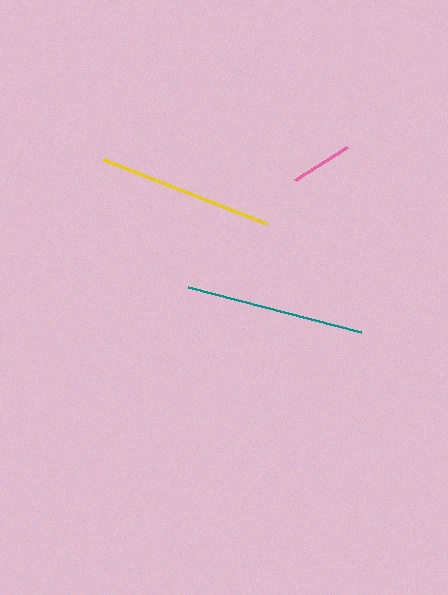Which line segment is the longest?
The teal line is the longest at approximately 179 pixels.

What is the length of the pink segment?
The pink segment is approximately 62 pixels long.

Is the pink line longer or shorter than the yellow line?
The yellow line is longer than the pink line.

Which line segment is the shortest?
The pink line is the shortest at approximately 62 pixels.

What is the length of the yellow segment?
The yellow segment is approximately 175 pixels long.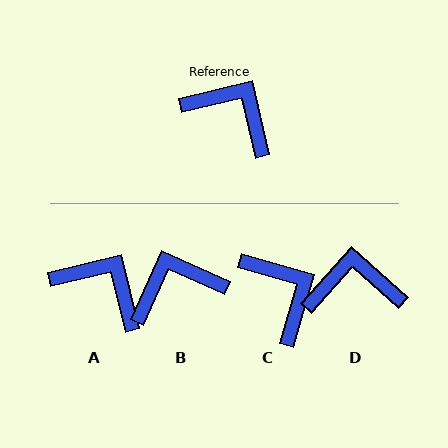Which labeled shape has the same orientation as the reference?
A.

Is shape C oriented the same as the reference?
No, it is off by about 30 degrees.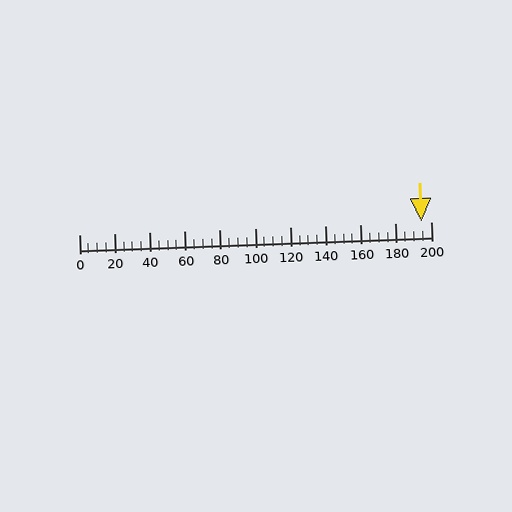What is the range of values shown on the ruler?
The ruler shows values from 0 to 200.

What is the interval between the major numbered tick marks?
The major tick marks are spaced 20 units apart.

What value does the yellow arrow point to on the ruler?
The yellow arrow points to approximately 194.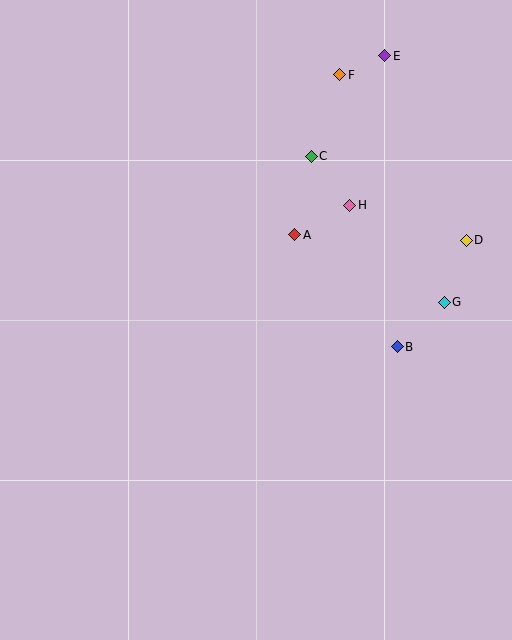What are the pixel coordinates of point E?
Point E is at (385, 56).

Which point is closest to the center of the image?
Point A at (295, 235) is closest to the center.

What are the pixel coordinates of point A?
Point A is at (295, 235).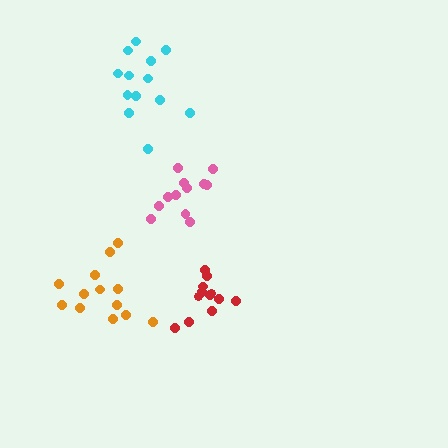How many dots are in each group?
Group 1: 13 dots, Group 2: 12 dots, Group 3: 12 dots, Group 4: 13 dots (50 total).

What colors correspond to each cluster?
The clusters are colored: orange, red, pink, cyan.